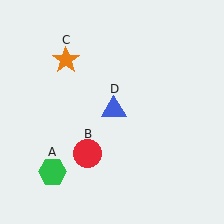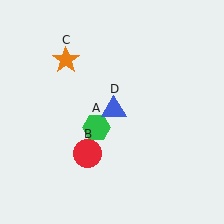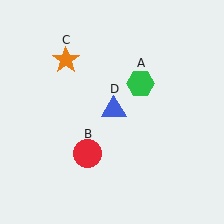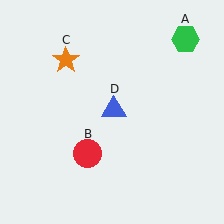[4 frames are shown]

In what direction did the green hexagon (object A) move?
The green hexagon (object A) moved up and to the right.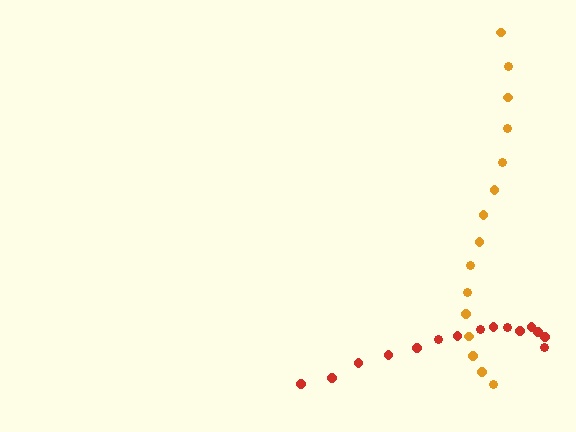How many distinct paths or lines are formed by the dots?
There are 2 distinct paths.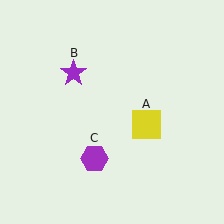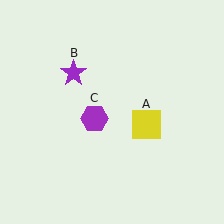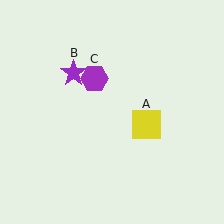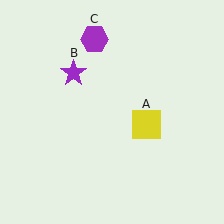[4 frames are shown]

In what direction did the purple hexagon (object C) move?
The purple hexagon (object C) moved up.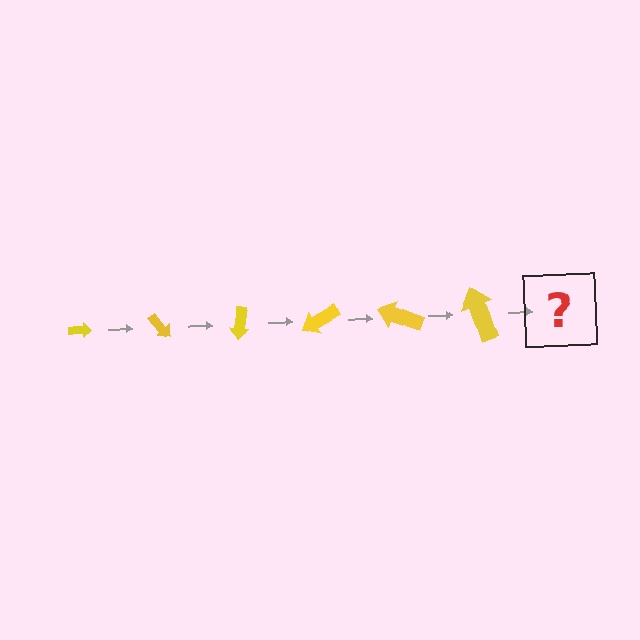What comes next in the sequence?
The next element should be an arrow, larger than the previous one and rotated 300 degrees from the start.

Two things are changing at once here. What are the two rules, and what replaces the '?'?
The two rules are that the arrow grows larger each step and it rotates 50 degrees each step. The '?' should be an arrow, larger than the previous one and rotated 300 degrees from the start.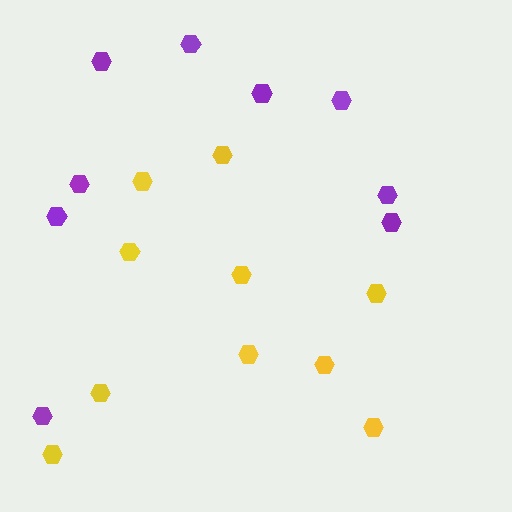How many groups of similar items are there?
There are 2 groups: one group of yellow hexagons (10) and one group of purple hexagons (9).